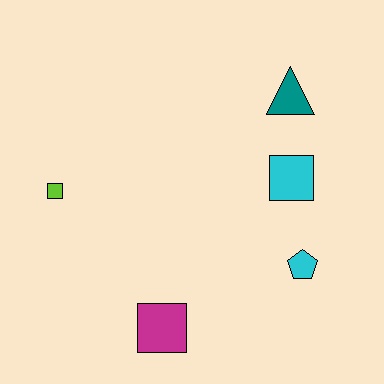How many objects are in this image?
There are 5 objects.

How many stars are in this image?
There are no stars.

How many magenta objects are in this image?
There is 1 magenta object.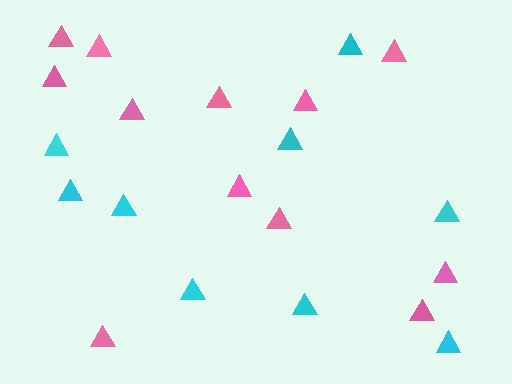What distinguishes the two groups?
There are 2 groups: one group of pink triangles (12) and one group of cyan triangles (9).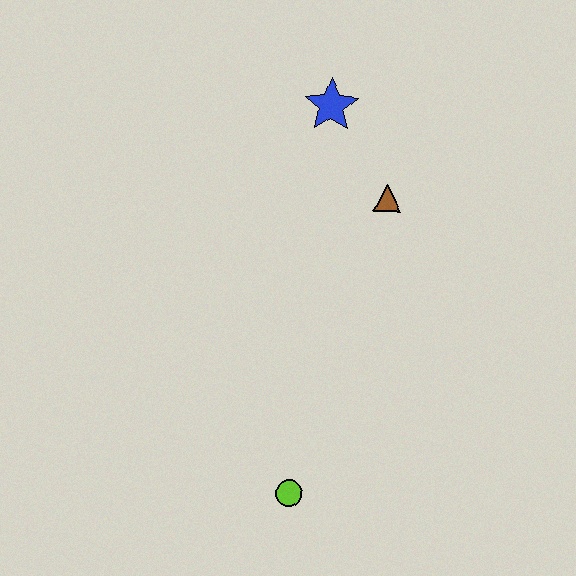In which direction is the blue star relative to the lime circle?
The blue star is above the lime circle.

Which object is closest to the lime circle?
The brown triangle is closest to the lime circle.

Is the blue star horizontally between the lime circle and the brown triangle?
Yes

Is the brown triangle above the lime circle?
Yes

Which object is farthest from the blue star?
The lime circle is farthest from the blue star.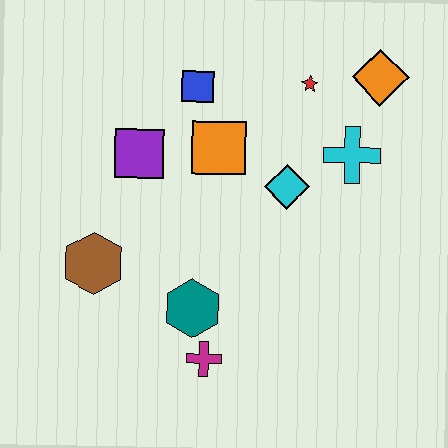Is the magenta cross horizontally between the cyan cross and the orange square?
No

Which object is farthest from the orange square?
The magenta cross is farthest from the orange square.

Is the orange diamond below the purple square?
No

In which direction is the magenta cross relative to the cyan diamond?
The magenta cross is below the cyan diamond.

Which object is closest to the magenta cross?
The teal hexagon is closest to the magenta cross.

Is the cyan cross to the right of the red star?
Yes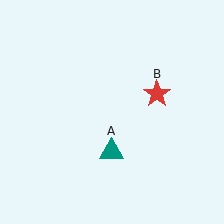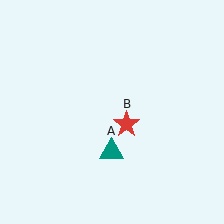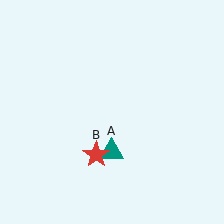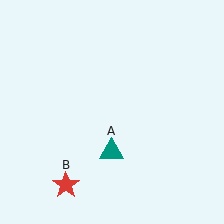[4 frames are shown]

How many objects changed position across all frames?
1 object changed position: red star (object B).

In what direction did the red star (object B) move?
The red star (object B) moved down and to the left.